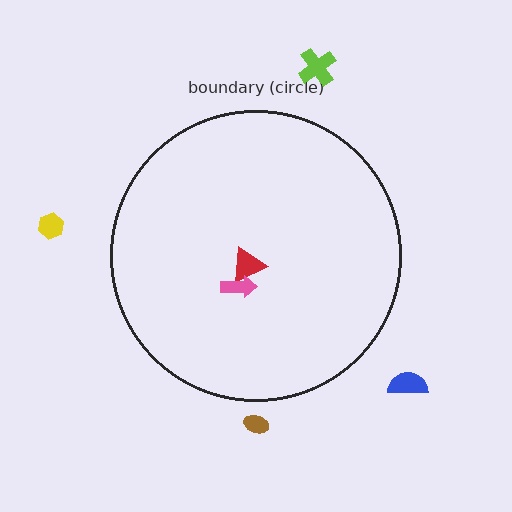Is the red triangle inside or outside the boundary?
Inside.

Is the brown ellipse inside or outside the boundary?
Outside.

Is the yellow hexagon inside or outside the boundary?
Outside.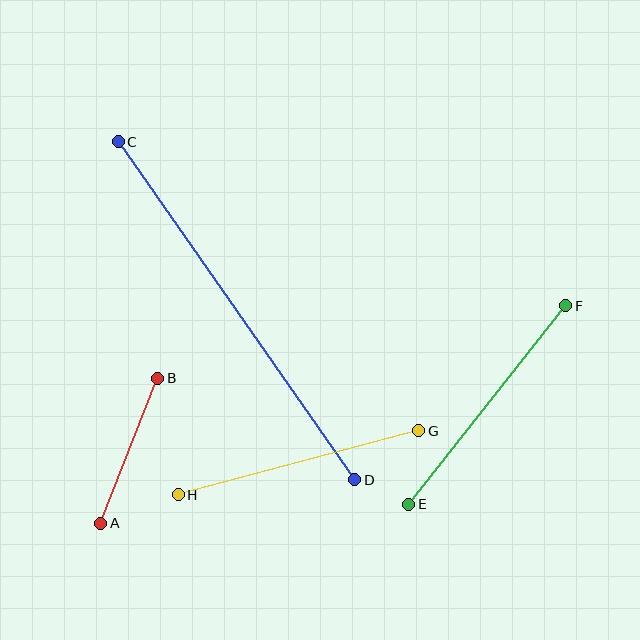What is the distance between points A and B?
The distance is approximately 156 pixels.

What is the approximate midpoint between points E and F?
The midpoint is at approximately (487, 405) pixels.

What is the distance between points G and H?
The distance is approximately 249 pixels.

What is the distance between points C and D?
The distance is approximately 412 pixels.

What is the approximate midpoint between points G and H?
The midpoint is at approximately (298, 463) pixels.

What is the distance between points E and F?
The distance is approximately 253 pixels.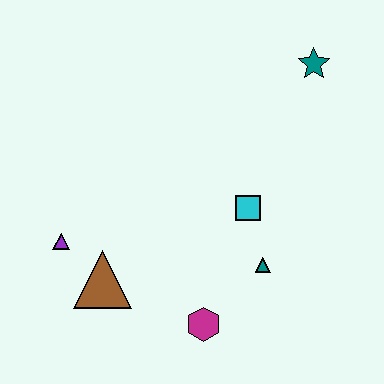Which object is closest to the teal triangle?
The cyan square is closest to the teal triangle.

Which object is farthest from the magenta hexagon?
The teal star is farthest from the magenta hexagon.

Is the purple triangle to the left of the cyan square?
Yes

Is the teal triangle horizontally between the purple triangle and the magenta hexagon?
No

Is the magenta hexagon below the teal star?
Yes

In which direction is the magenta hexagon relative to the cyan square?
The magenta hexagon is below the cyan square.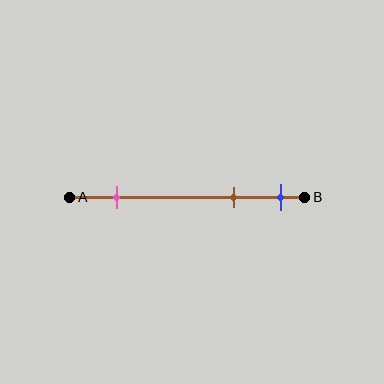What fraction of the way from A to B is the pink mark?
The pink mark is approximately 20% (0.2) of the way from A to B.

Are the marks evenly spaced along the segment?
No, the marks are not evenly spaced.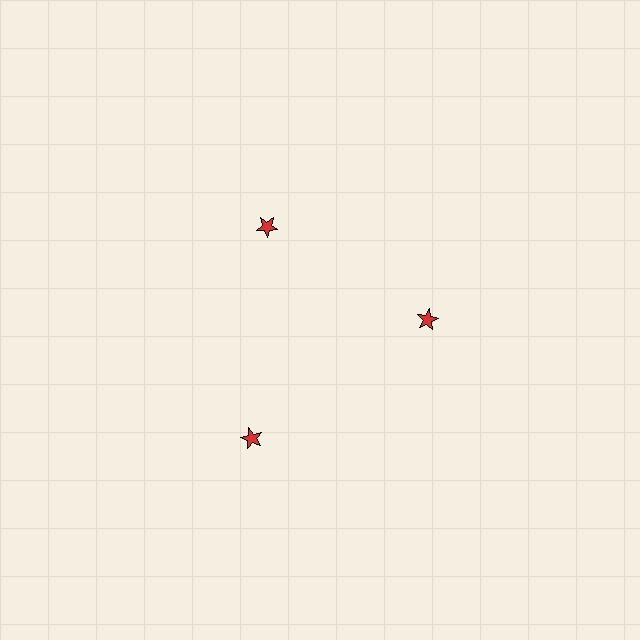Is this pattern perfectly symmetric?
No. The 3 red stars are arranged in a ring, but one element near the 7 o'clock position is pushed outward from the center, breaking the 3-fold rotational symmetry.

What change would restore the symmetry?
The symmetry would be restored by moving it inward, back onto the ring so that all 3 stars sit at equal angles and equal distance from the center.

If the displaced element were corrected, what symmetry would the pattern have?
It would have 3-fold rotational symmetry — the pattern would map onto itself every 120 degrees.